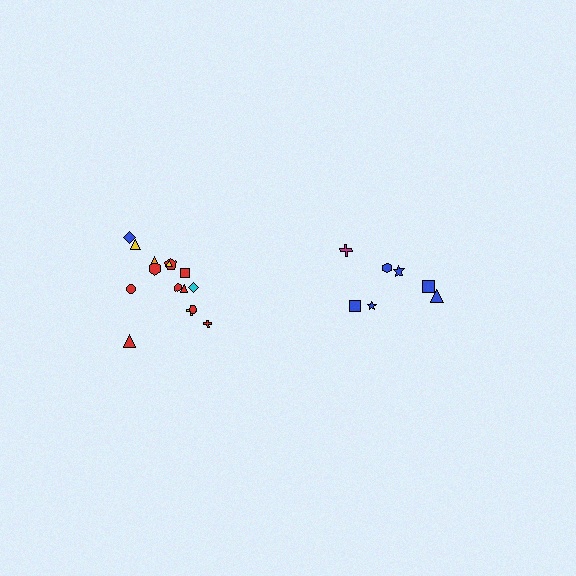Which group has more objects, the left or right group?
The left group.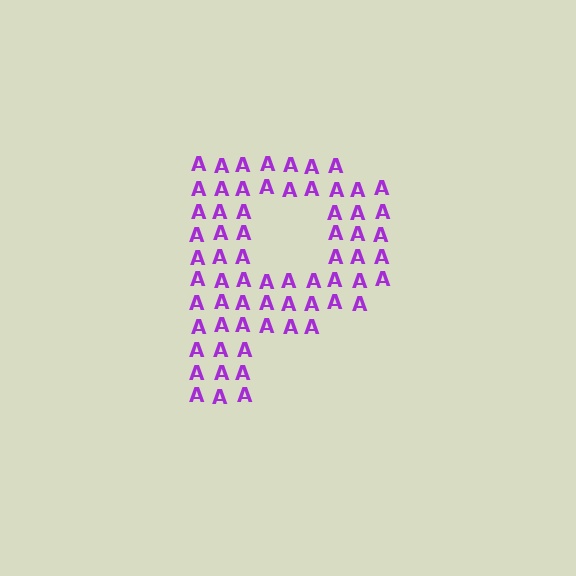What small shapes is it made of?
It is made of small letter A's.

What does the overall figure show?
The overall figure shows the letter P.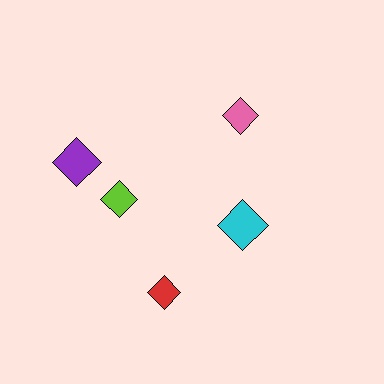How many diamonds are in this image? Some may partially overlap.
There are 5 diamonds.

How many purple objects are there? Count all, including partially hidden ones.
There is 1 purple object.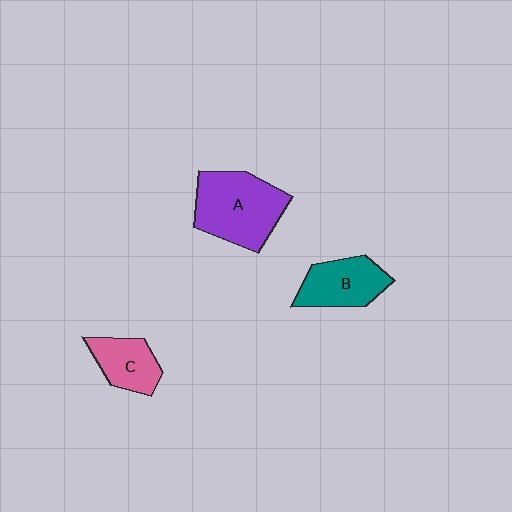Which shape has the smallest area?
Shape C (pink).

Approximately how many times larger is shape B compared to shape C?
Approximately 1.2 times.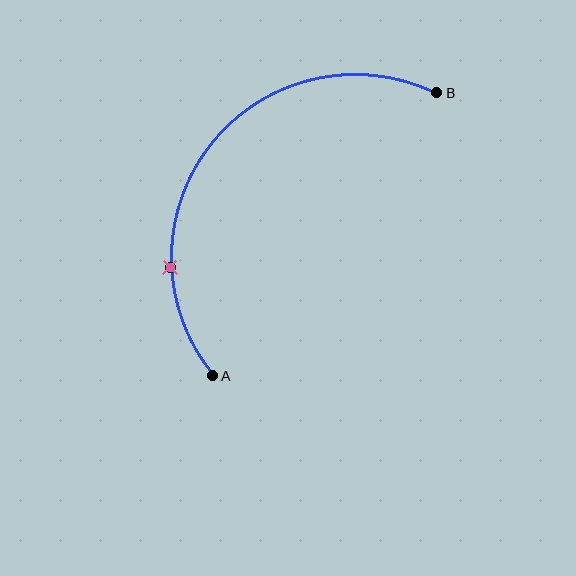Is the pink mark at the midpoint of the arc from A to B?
No. The pink mark lies on the arc but is closer to endpoint A. The arc midpoint would be at the point on the curve equidistant along the arc from both A and B.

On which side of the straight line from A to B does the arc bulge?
The arc bulges above and to the left of the straight line connecting A and B.